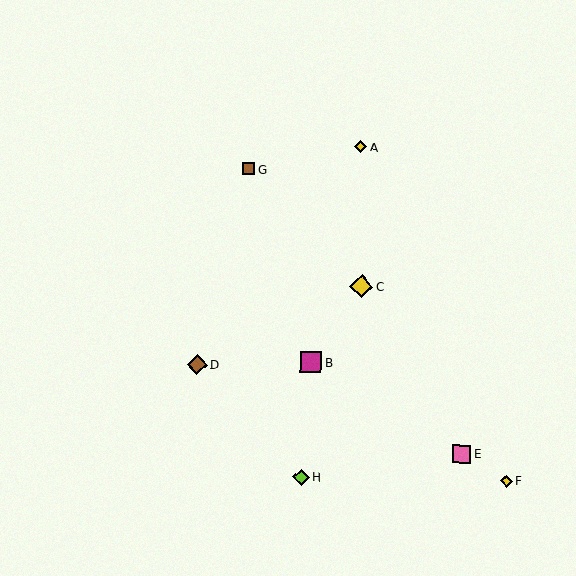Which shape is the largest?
The yellow diamond (labeled C) is the largest.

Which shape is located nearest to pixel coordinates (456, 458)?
The pink square (labeled E) at (462, 454) is nearest to that location.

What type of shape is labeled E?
Shape E is a pink square.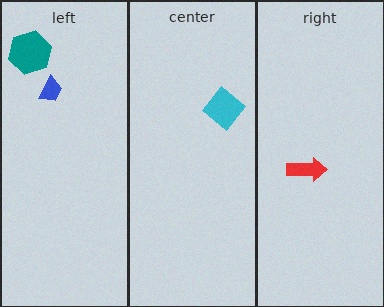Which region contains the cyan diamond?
The center region.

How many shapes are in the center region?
1.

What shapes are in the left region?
The teal hexagon, the blue trapezoid.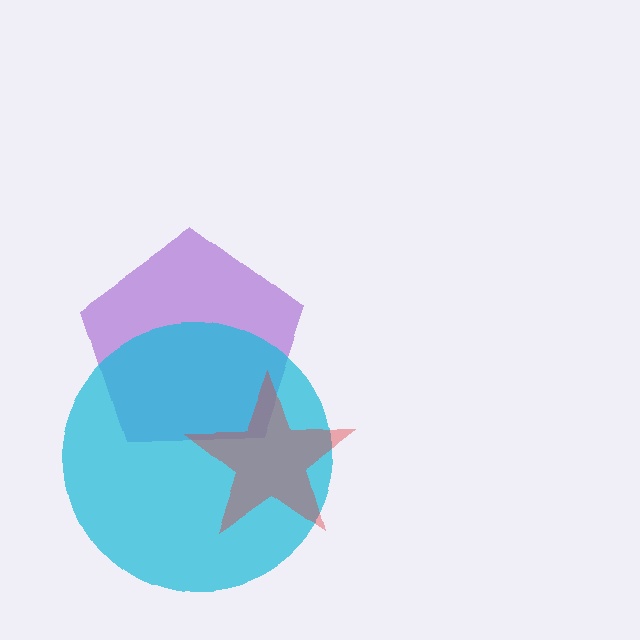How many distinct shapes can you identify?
There are 3 distinct shapes: a purple pentagon, a cyan circle, a red star.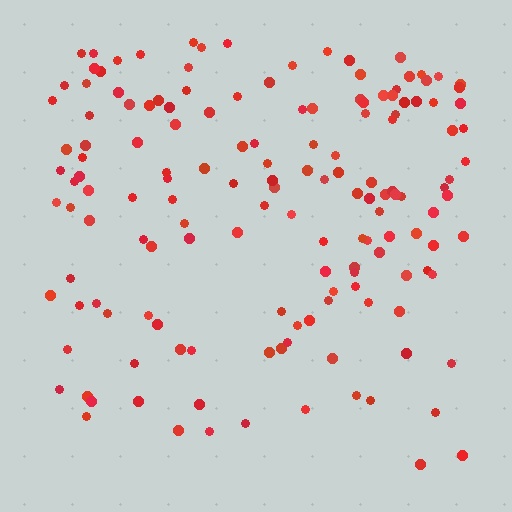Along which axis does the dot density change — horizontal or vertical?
Vertical.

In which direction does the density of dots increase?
From bottom to top, with the top side densest.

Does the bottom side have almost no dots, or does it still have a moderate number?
Still a moderate number, just noticeably fewer than the top.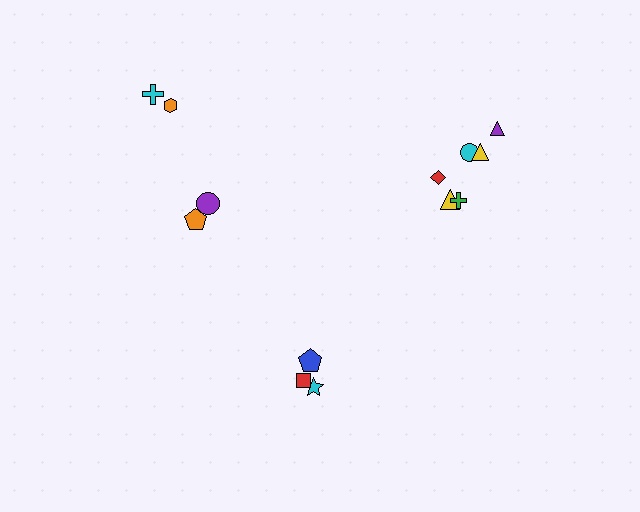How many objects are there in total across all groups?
There are 13 objects.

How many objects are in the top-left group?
There are 4 objects.